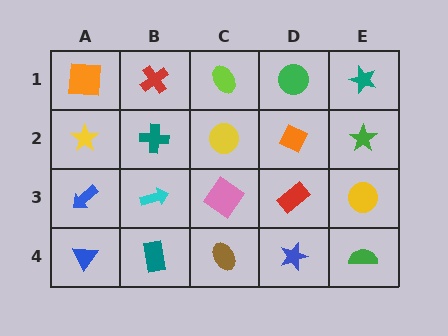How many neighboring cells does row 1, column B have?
3.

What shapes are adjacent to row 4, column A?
A blue arrow (row 3, column A), a teal rectangle (row 4, column B).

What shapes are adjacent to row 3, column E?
A green star (row 2, column E), a green semicircle (row 4, column E), a red rectangle (row 3, column D).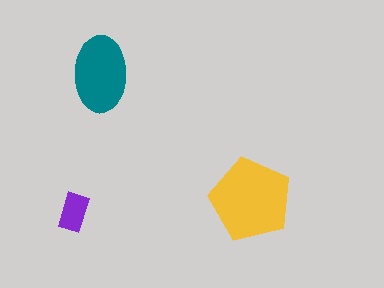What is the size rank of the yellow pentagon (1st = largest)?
1st.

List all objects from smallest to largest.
The purple rectangle, the teal ellipse, the yellow pentagon.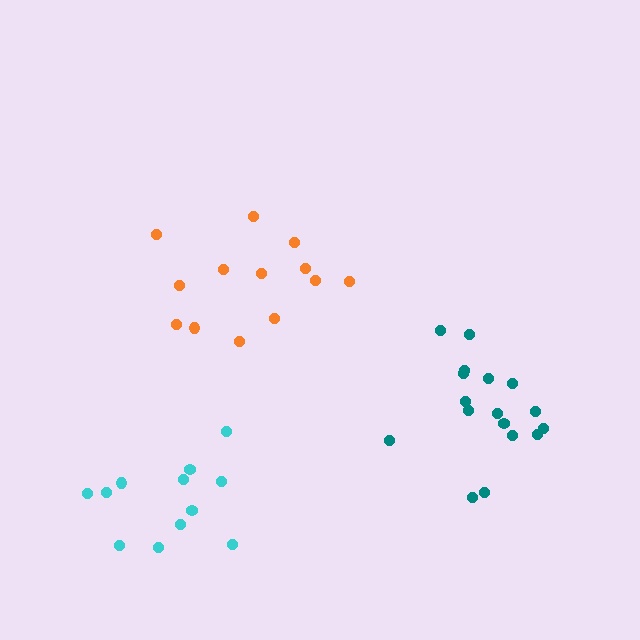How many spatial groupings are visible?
There are 3 spatial groupings.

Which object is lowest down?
The cyan cluster is bottommost.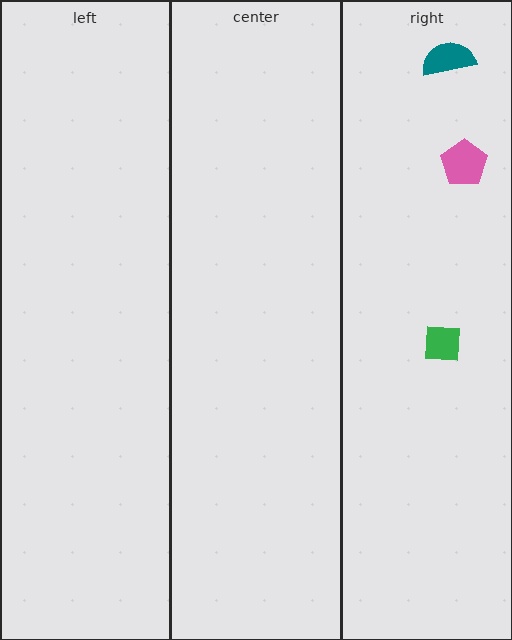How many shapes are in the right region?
3.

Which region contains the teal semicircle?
The right region.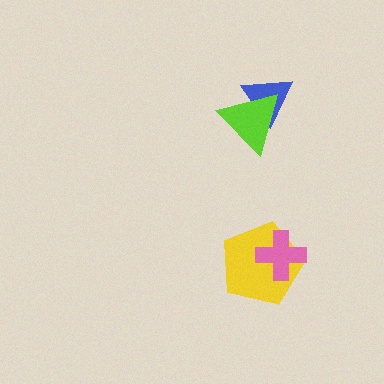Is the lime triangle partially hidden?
No, no other shape covers it.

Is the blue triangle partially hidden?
Yes, it is partially covered by another shape.